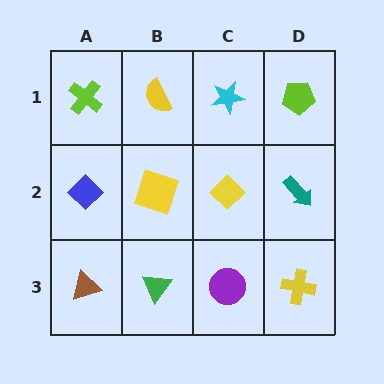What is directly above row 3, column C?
A yellow diamond.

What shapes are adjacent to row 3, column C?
A yellow diamond (row 2, column C), a green triangle (row 3, column B), a yellow cross (row 3, column D).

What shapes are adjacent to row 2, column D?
A lime pentagon (row 1, column D), a yellow cross (row 3, column D), a yellow diamond (row 2, column C).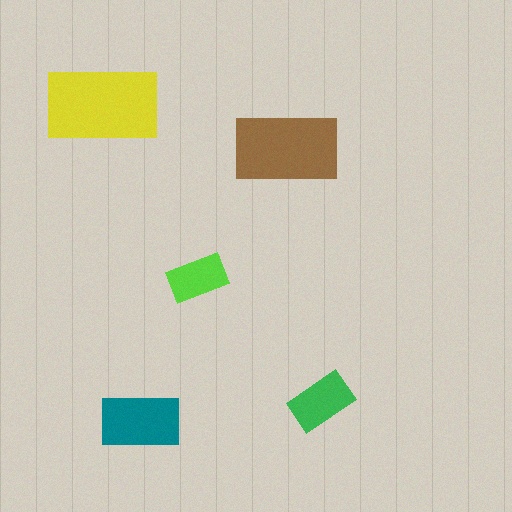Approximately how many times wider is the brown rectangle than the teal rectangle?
About 1.5 times wider.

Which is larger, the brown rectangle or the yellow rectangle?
The yellow one.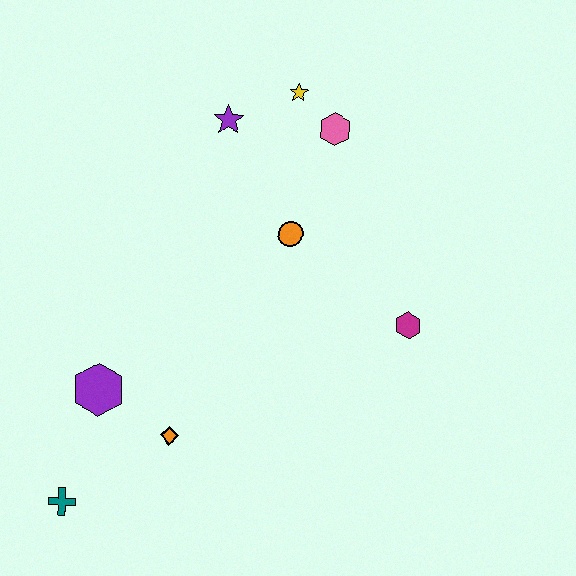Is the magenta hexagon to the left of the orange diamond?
No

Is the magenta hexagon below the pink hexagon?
Yes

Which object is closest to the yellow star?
The pink hexagon is closest to the yellow star.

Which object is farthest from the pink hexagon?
The teal cross is farthest from the pink hexagon.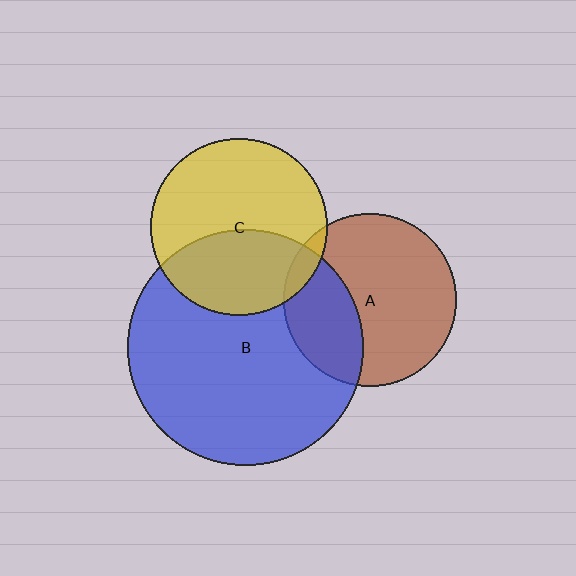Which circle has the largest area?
Circle B (blue).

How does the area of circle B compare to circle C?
Approximately 1.8 times.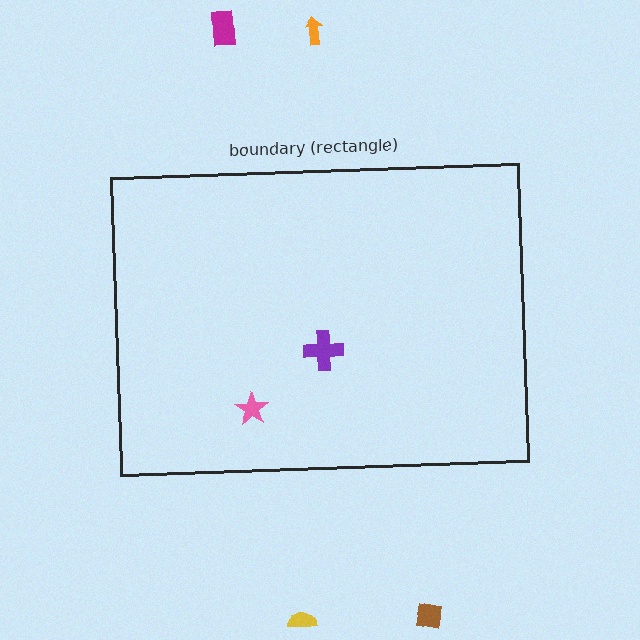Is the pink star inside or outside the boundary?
Inside.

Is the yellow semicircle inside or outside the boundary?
Outside.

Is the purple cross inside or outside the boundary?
Inside.